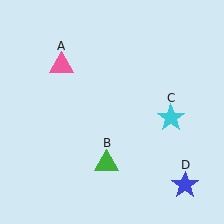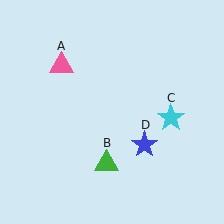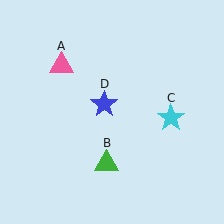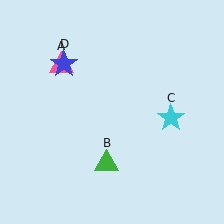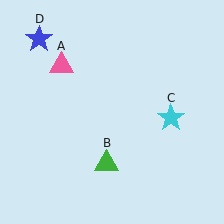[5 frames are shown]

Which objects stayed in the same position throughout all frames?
Pink triangle (object A) and green triangle (object B) and cyan star (object C) remained stationary.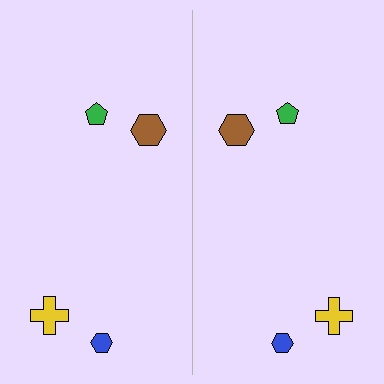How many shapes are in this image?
There are 8 shapes in this image.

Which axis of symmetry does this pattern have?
The pattern has a vertical axis of symmetry running through the center of the image.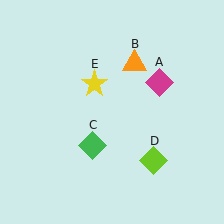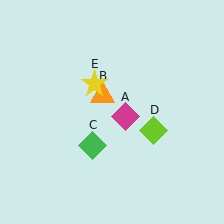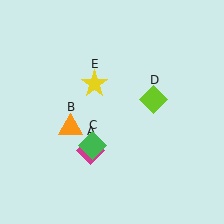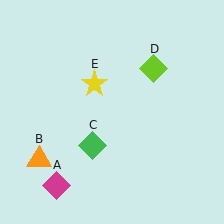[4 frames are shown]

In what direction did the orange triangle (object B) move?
The orange triangle (object B) moved down and to the left.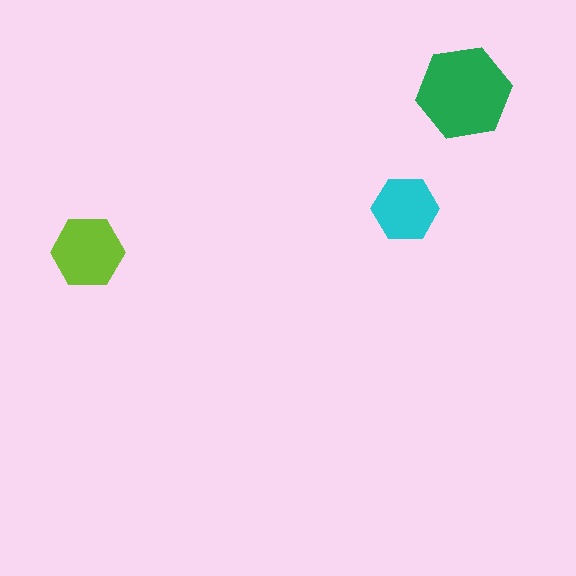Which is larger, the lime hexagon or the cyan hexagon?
The lime one.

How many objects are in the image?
There are 3 objects in the image.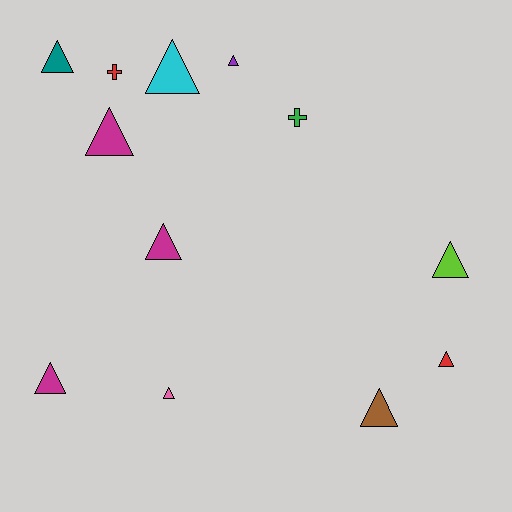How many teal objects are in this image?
There is 1 teal object.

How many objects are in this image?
There are 12 objects.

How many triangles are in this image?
There are 10 triangles.